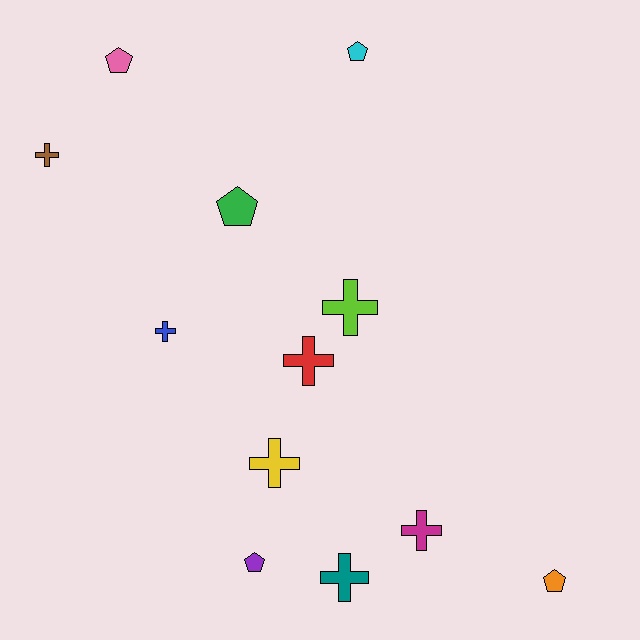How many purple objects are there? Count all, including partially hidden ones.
There is 1 purple object.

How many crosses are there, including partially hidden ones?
There are 7 crosses.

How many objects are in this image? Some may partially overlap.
There are 12 objects.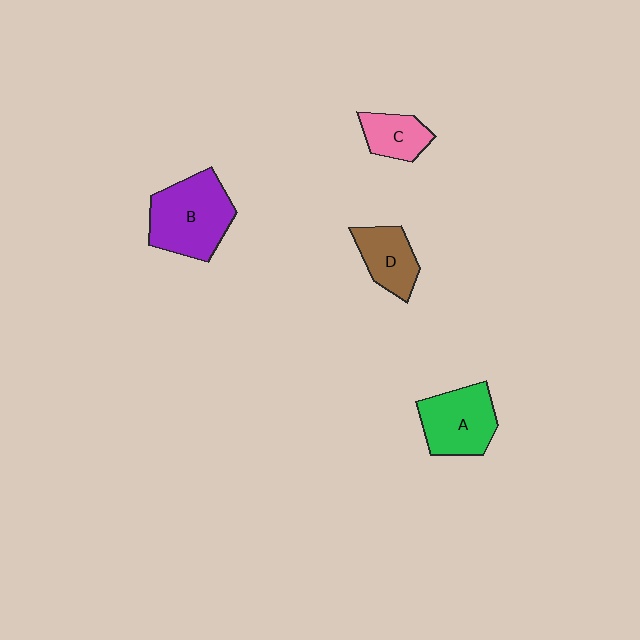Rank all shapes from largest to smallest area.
From largest to smallest: B (purple), A (green), D (brown), C (pink).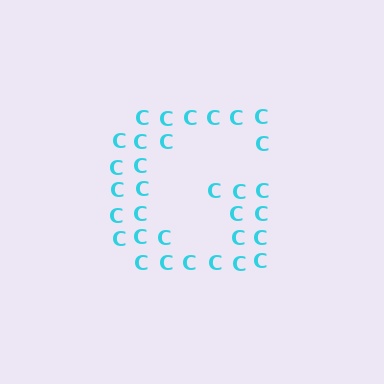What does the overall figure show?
The overall figure shows the letter G.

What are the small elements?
The small elements are letter C's.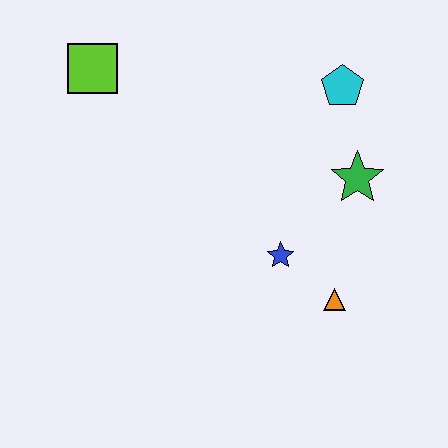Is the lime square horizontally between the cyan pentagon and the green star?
No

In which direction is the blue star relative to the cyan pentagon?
The blue star is below the cyan pentagon.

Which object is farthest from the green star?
The lime square is farthest from the green star.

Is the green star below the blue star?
No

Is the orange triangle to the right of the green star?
No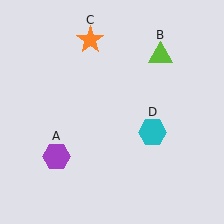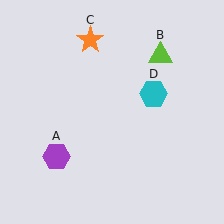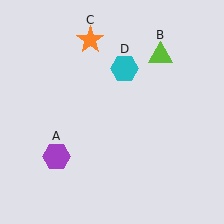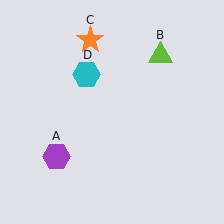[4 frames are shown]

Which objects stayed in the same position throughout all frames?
Purple hexagon (object A) and lime triangle (object B) and orange star (object C) remained stationary.